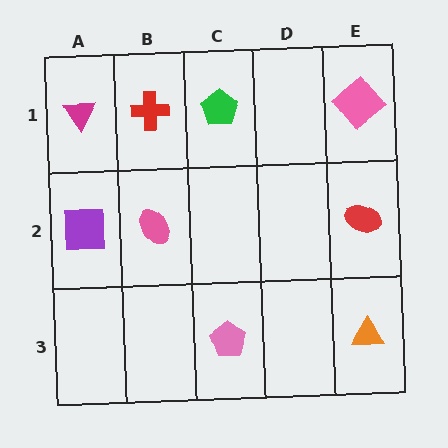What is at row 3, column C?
A pink pentagon.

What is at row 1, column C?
A green pentagon.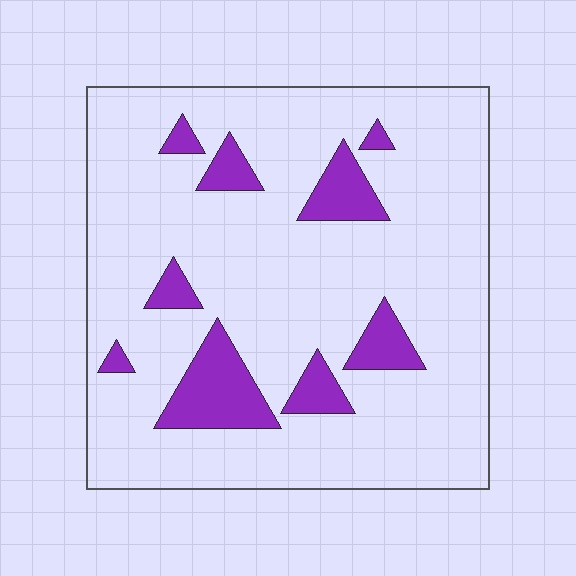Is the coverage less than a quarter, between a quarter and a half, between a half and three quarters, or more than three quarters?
Less than a quarter.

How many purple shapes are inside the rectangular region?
9.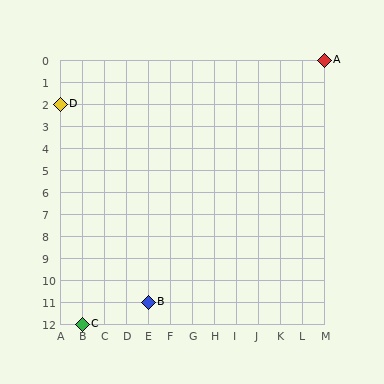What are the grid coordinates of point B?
Point B is at grid coordinates (E, 11).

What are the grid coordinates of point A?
Point A is at grid coordinates (M, 0).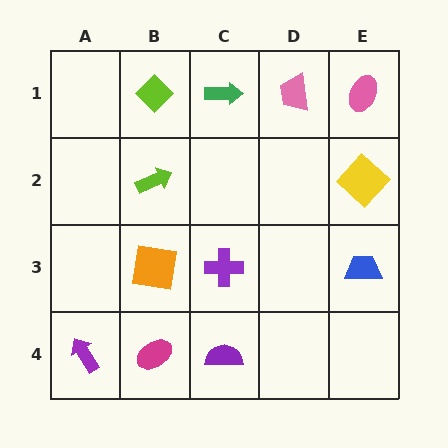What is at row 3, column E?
A blue trapezoid.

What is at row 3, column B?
An orange square.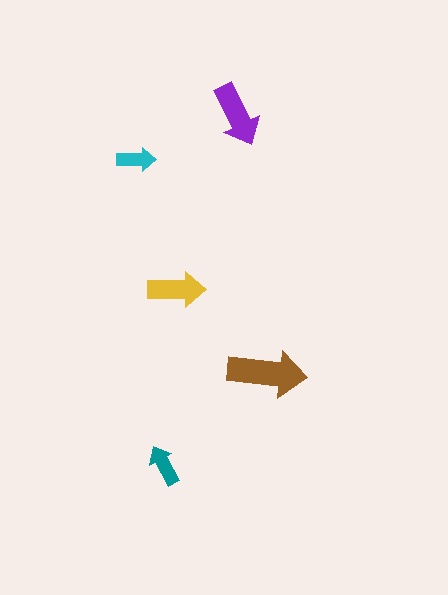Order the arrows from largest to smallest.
the brown one, the purple one, the yellow one, the teal one, the cyan one.